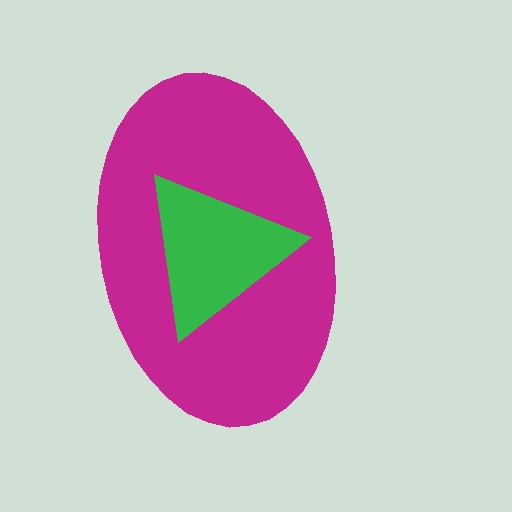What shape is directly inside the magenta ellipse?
The green triangle.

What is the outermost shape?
The magenta ellipse.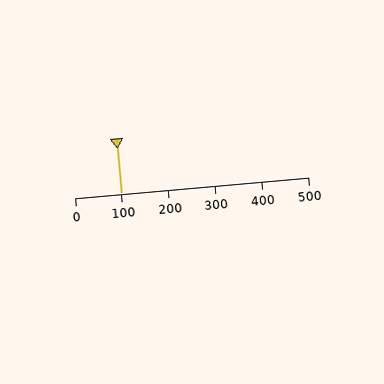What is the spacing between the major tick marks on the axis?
The major ticks are spaced 100 apart.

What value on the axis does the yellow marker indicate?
The marker indicates approximately 100.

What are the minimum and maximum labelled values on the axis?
The axis runs from 0 to 500.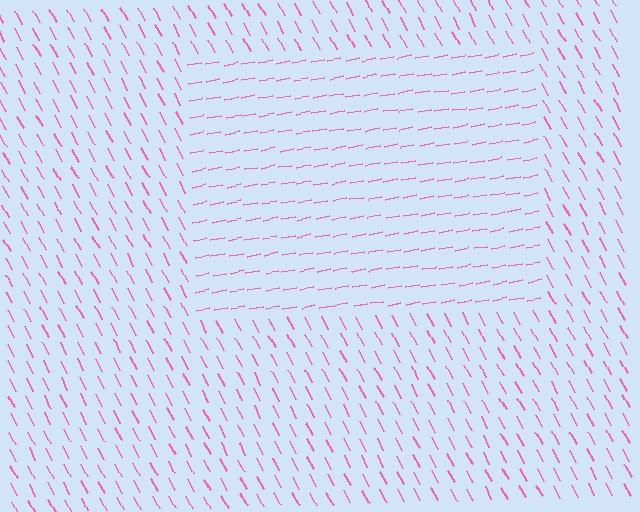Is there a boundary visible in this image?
Yes, there is a texture boundary formed by a change in line orientation.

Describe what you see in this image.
The image is filled with small pink line segments. A rectangle region in the image has lines oriented differently from the surrounding lines, creating a visible texture boundary.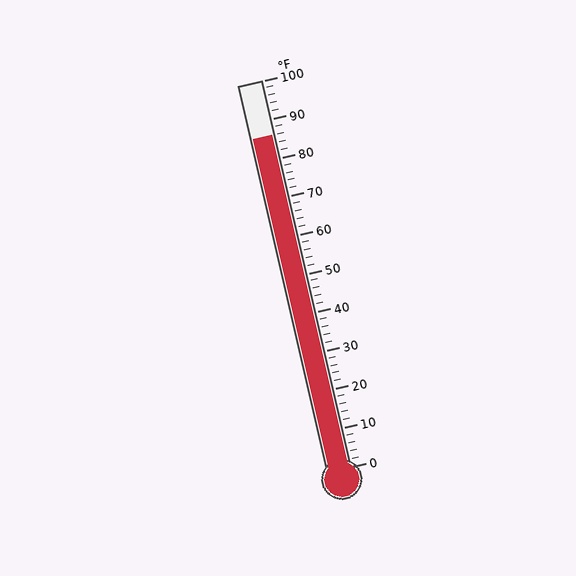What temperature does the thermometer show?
The thermometer shows approximately 86°F.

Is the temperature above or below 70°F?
The temperature is above 70°F.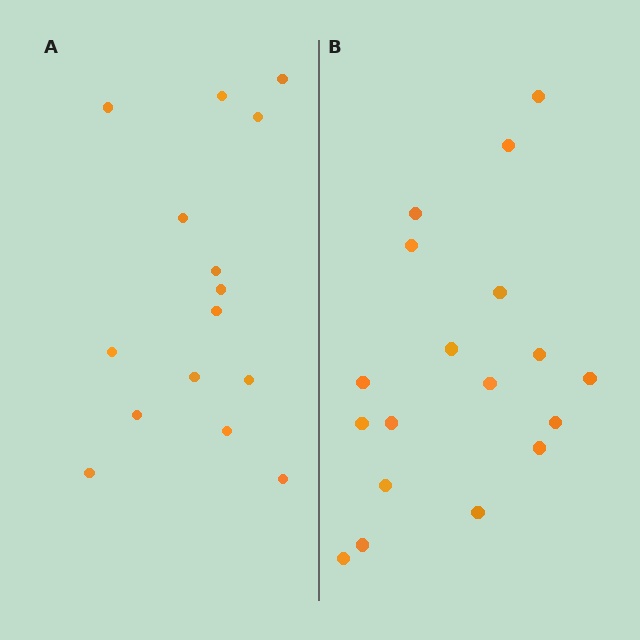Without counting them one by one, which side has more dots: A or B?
Region B (the right region) has more dots.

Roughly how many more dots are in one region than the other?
Region B has just a few more — roughly 2 or 3 more dots than region A.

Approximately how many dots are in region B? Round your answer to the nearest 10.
About 20 dots. (The exact count is 18, which rounds to 20.)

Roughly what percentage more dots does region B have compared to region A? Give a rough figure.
About 20% more.